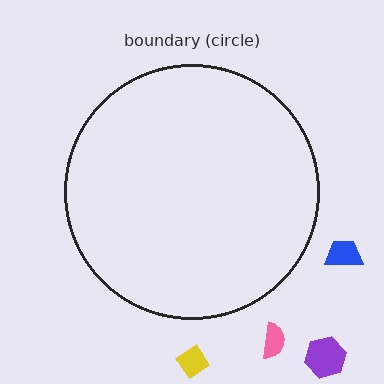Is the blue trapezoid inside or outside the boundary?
Outside.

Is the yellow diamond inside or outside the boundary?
Outside.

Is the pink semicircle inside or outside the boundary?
Outside.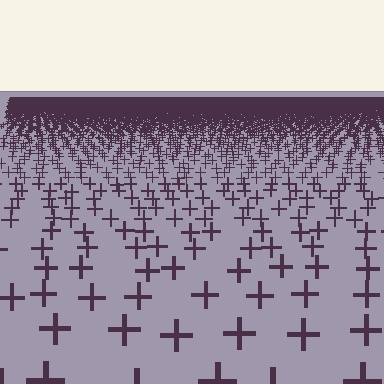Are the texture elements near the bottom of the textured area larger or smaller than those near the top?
Larger. Near the bottom, elements are closer to the viewer and appear at a bigger on-screen size.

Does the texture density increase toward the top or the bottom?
Density increases toward the top.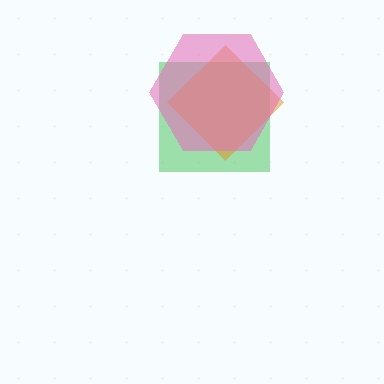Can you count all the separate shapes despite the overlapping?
Yes, there are 3 separate shapes.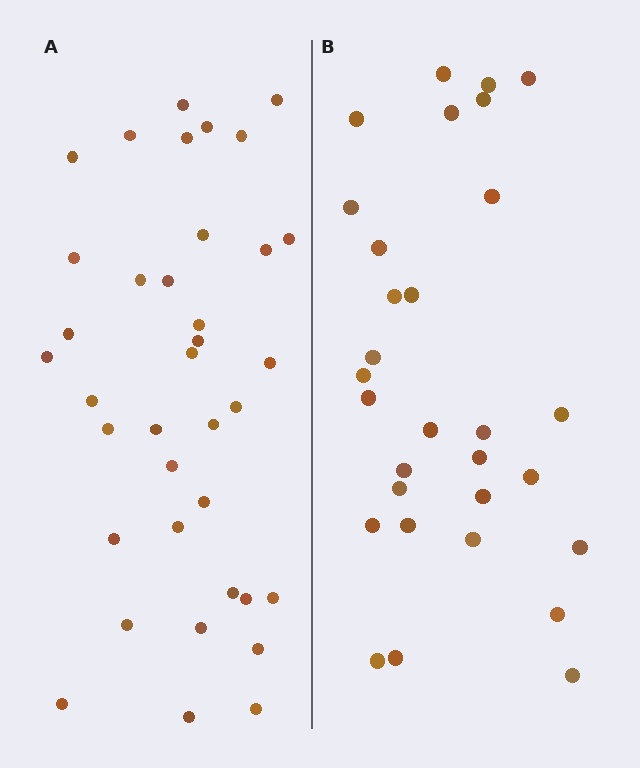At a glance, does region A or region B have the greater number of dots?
Region A (the left region) has more dots.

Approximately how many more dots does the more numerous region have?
Region A has roughly 8 or so more dots than region B.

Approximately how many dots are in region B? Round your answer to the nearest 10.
About 30 dots.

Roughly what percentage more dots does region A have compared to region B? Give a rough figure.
About 25% more.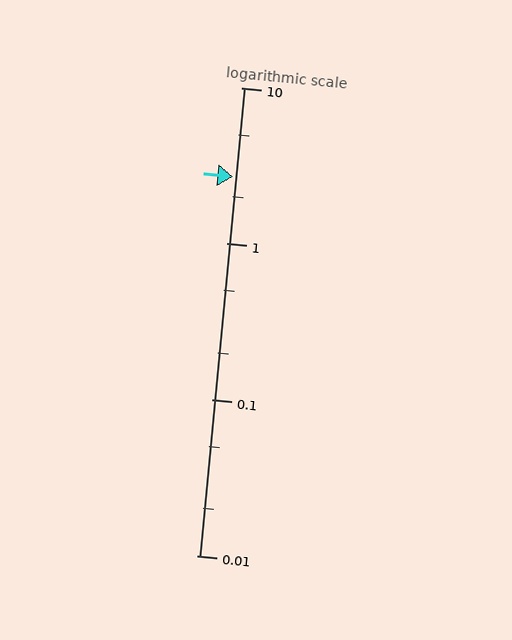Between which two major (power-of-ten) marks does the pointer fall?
The pointer is between 1 and 10.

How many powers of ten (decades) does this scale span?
The scale spans 3 decades, from 0.01 to 10.